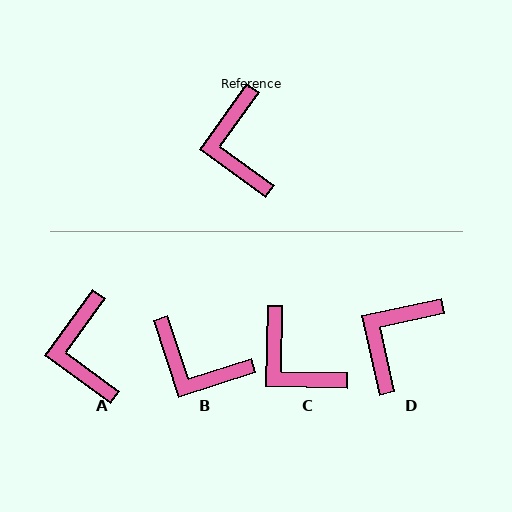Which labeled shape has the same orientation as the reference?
A.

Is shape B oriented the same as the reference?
No, it is off by about 54 degrees.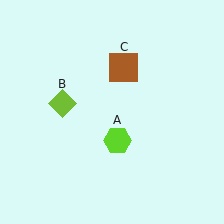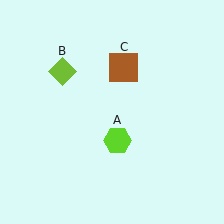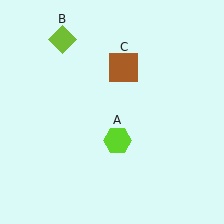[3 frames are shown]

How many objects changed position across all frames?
1 object changed position: lime diamond (object B).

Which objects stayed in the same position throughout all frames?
Lime hexagon (object A) and brown square (object C) remained stationary.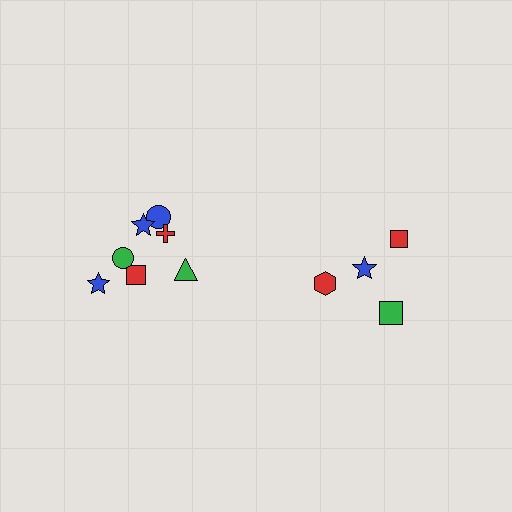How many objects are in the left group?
There are 7 objects.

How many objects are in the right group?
There are 4 objects.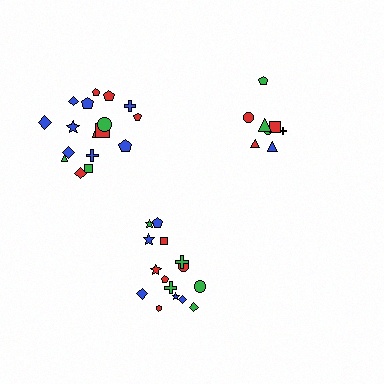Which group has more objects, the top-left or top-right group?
The top-left group.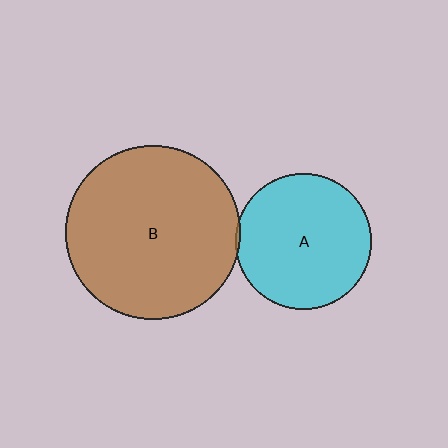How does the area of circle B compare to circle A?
Approximately 1.6 times.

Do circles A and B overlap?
Yes.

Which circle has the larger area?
Circle B (brown).